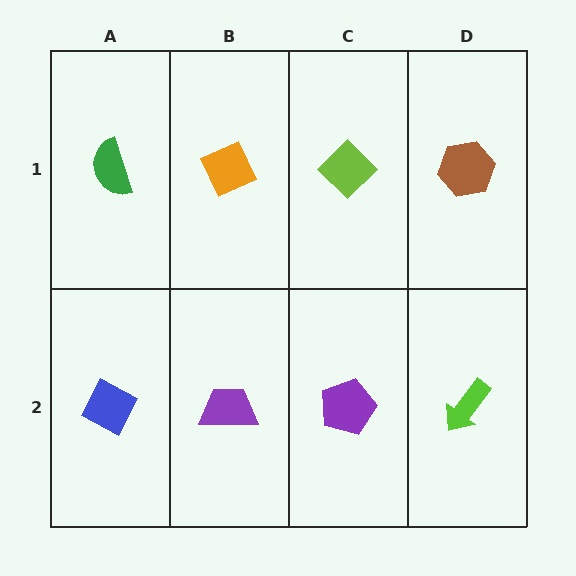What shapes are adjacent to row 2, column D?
A brown hexagon (row 1, column D), a purple pentagon (row 2, column C).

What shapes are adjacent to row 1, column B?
A purple trapezoid (row 2, column B), a green semicircle (row 1, column A), a lime diamond (row 1, column C).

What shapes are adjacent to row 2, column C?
A lime diamond (row 1, column C), a purple trapezoid (row 2, column B), a lime arrow (row 2, column D).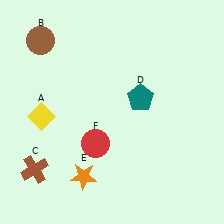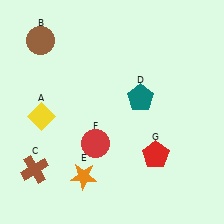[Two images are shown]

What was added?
A red pentagon (G) was added in Image 2.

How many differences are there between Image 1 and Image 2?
There is 1 difference between the two images.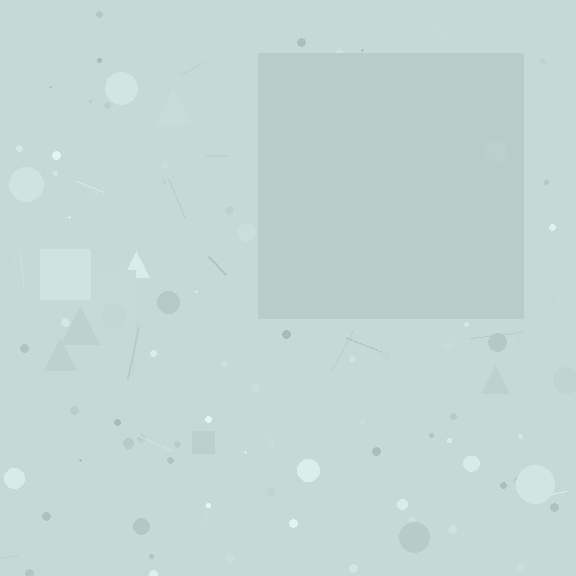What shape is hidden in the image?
A square is hidden in the image.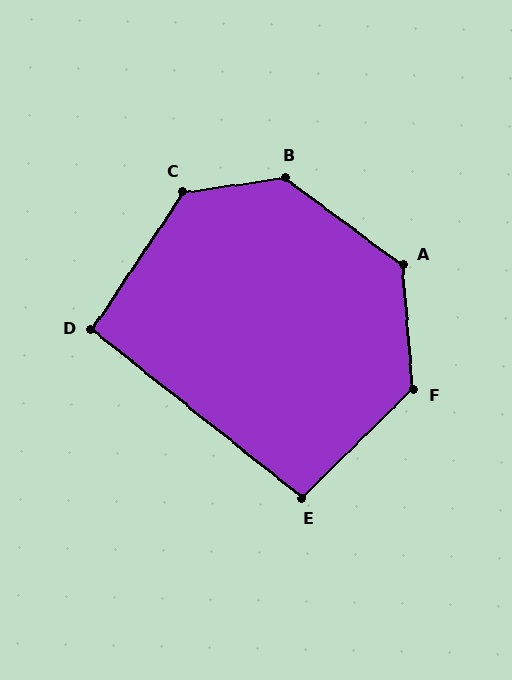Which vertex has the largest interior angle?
B, at approximately 135 degrees.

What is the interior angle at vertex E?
Approximately 97 degrees (obtuse).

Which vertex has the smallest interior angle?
D, at approximately 95 degrees.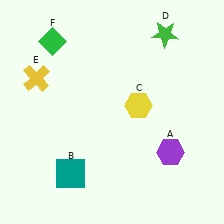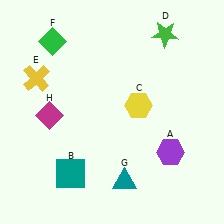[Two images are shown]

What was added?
A teal triangle (G), a magenta diamond (H) were added in Image 2.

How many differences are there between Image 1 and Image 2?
There are 2 differences between the two images.